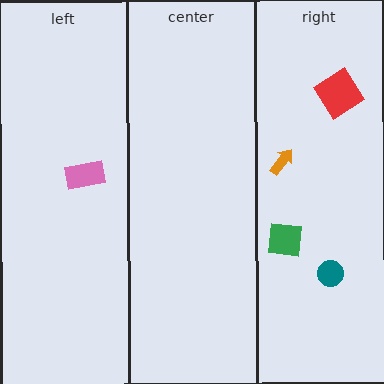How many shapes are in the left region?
1.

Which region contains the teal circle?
The right region.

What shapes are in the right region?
The teal circle, the orange arrow, the red diamond, the green square.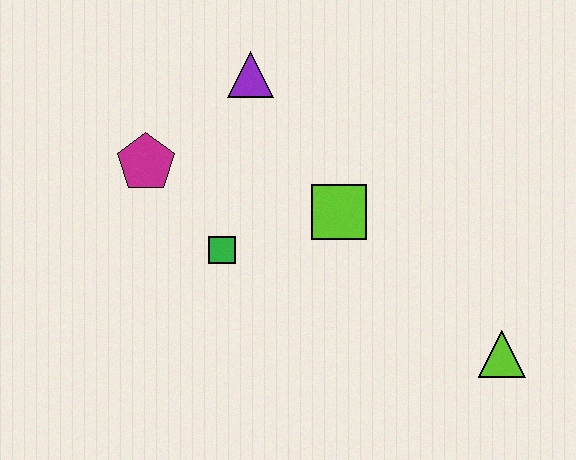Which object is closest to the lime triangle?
The lime square is closest to the lime triangle.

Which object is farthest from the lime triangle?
The magenta pentagon is farthest from the lime triangle.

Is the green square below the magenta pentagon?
Yes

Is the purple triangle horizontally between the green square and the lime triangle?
Yes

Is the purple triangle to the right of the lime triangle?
No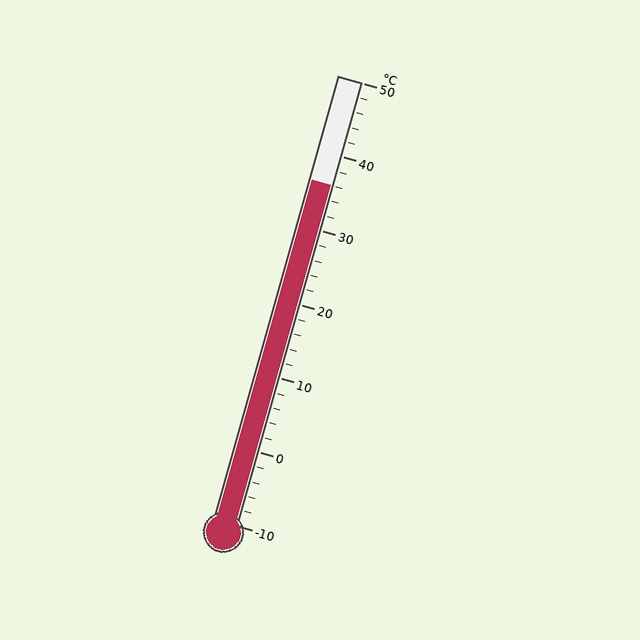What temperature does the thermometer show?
The thermometer shows approximately 36°C.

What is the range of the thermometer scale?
The thermometer scale ranges from -10°C to 50°C.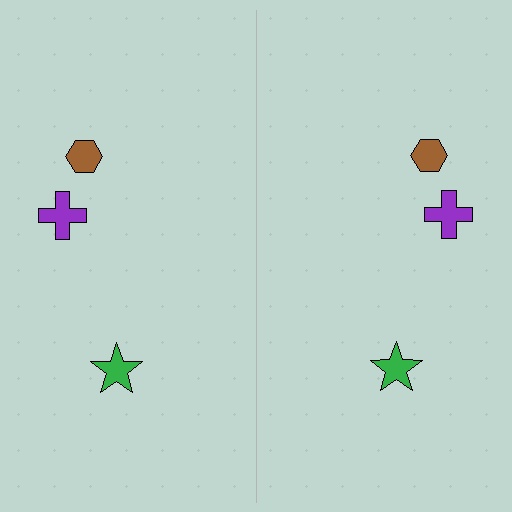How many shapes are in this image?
There are 6 shapes in this image.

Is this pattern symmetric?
Yes, this pattern has bilateral (reflection) symmetry.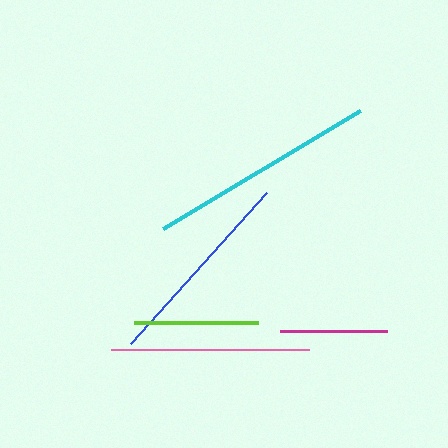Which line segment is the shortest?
The magenta line is the shortest at approximately 107 pixels.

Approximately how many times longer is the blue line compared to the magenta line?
The blue line is approximately 1.9 times the length of the magenta line.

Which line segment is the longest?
The cyan line is the longest at approximately 230 pixels.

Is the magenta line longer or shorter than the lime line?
The lime line is longer than the magenta line.